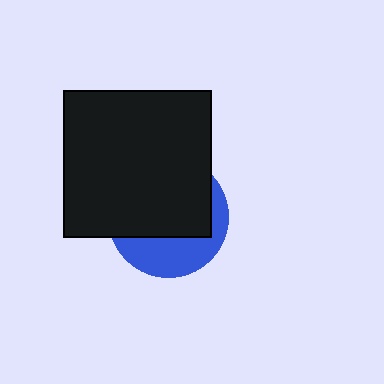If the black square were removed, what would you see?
You would see the complete blue circle.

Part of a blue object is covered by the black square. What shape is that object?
It is a circle.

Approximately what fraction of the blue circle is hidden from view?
Roughly 64% of the blue circle is hidden behind the black square.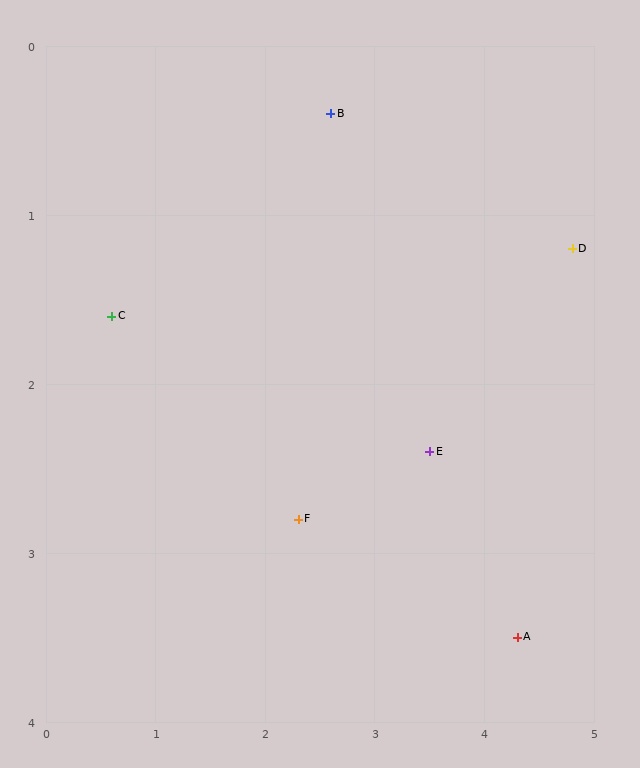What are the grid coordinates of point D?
Point D is at approximately (4.8, 1.2).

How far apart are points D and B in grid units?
Points D and B are about 2.3 grid units apart.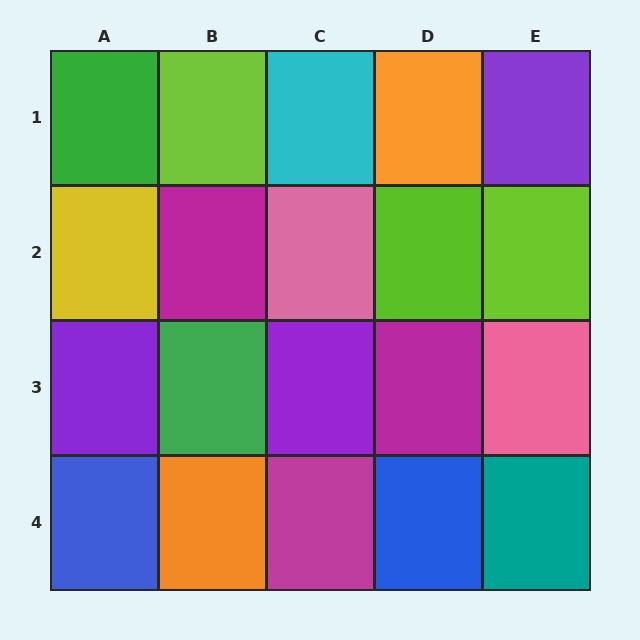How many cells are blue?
2 cells are blue.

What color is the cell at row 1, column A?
Green.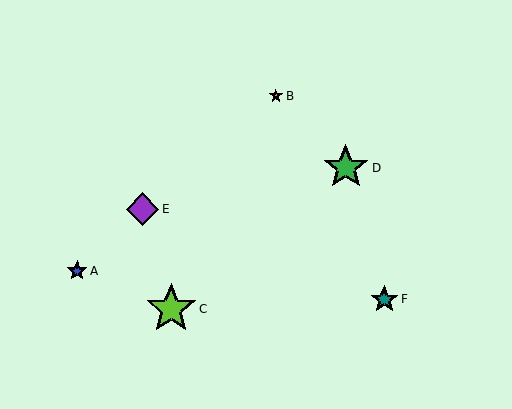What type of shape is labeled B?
Shape B is an orange star.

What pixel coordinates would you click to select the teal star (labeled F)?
Click at (384, 299) to select the teal star F.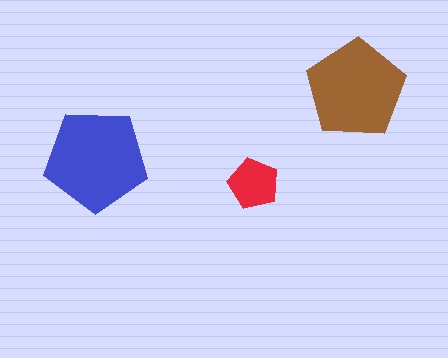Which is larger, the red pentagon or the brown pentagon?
The brown one.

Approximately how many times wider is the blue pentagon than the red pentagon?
About 2 times wider.